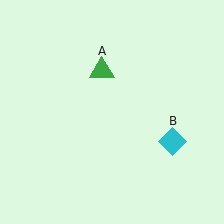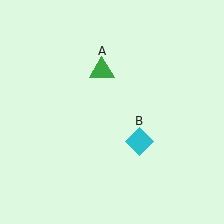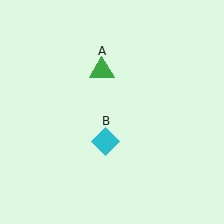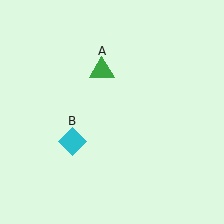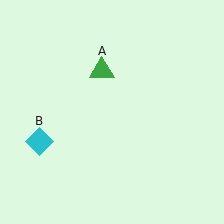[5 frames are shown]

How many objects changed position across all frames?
1 object changed position: cyan diamond (object B).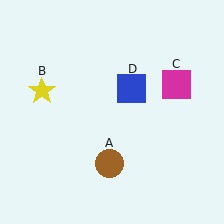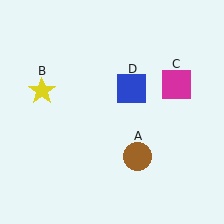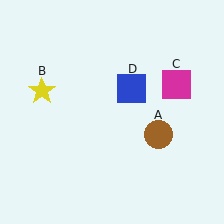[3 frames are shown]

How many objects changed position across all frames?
1 object changed position: brown circle (object A).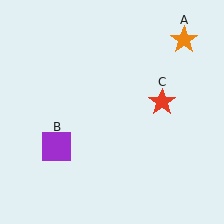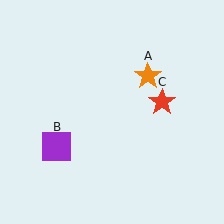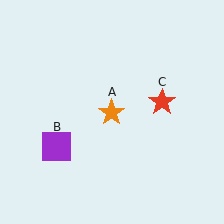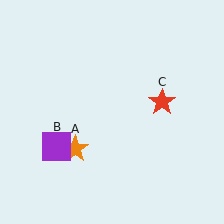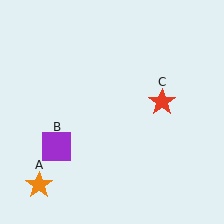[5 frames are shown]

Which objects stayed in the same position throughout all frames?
Purple square (object B) and red star (object C) remained stationary.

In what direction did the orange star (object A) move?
The orange star (object A) moved down and to the left.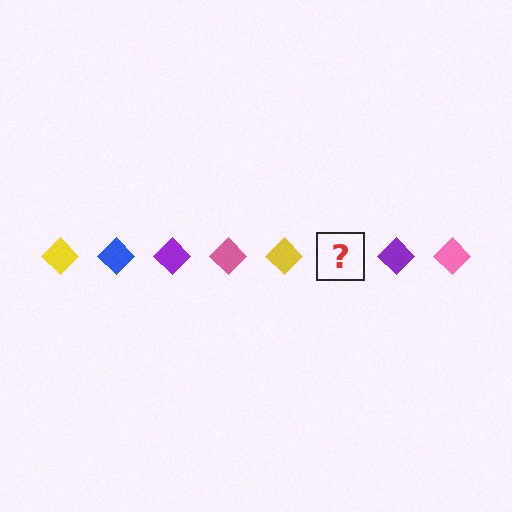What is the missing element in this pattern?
The missing element is a blue diamond.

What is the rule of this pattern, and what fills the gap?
The rule is that the pattern cycles through yellow, blue, purple, pink diamonds. The gap should be filled with a blue diamond.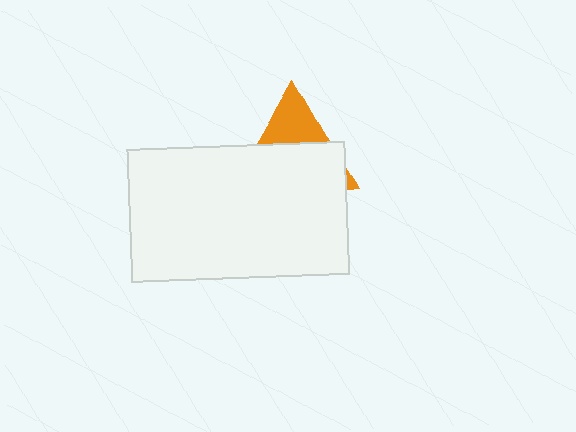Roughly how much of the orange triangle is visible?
A small part of it is visible (roughly 35%).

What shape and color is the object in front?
The object in front is a white rectangle.